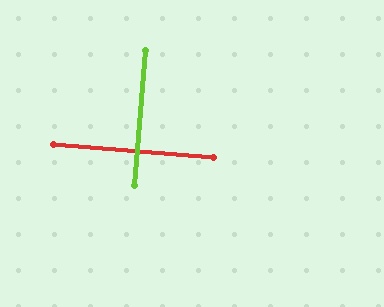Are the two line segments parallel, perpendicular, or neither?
Perpendicular — they meet at approximately 90°.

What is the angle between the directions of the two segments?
Approximately 90 degrees.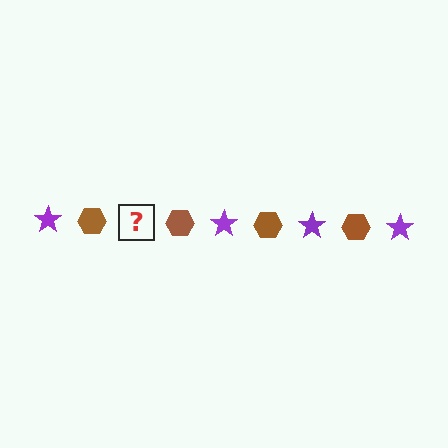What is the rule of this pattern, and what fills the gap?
The rule is that the pattern alternates between purple star and brown hexagon. The gap should be filled with a purple star.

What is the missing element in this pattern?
The missing element is a purple star.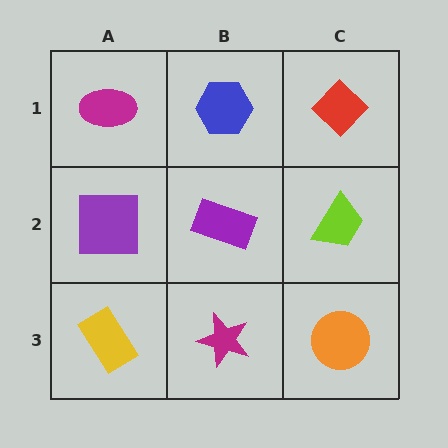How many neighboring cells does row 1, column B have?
3.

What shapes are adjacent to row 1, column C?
A lime trapezoid (row 2, column C), a blue hexagon (row 1, column B).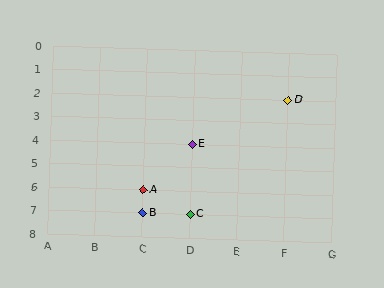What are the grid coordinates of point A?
Point A is at grid coordinates (C, 6).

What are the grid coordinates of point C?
Point C is at grid coordinates (D, 7).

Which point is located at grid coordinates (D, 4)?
Point E is at (D, 4).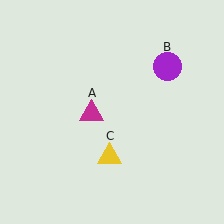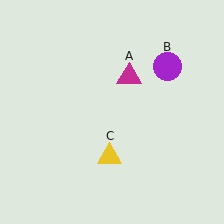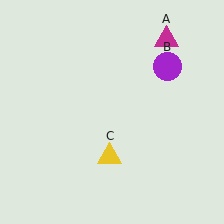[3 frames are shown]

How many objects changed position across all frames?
1 object changed position: magenta triangle (object A).